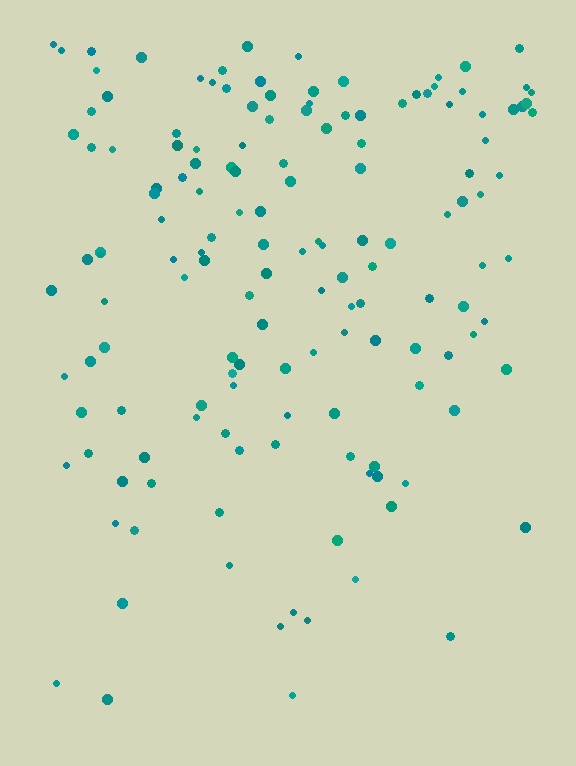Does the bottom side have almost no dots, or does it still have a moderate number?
Still a moderate number, just noticeably fewer than the top.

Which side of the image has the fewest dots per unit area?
The bottom.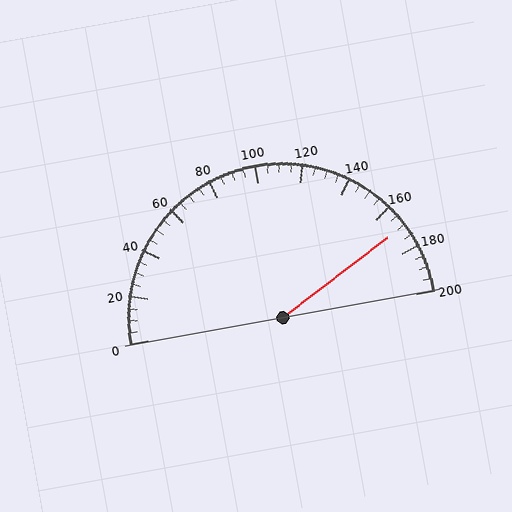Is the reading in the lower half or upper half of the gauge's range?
The reading is in the upper half of the range (0 to 200).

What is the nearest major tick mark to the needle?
The nearest major tick mark is 160.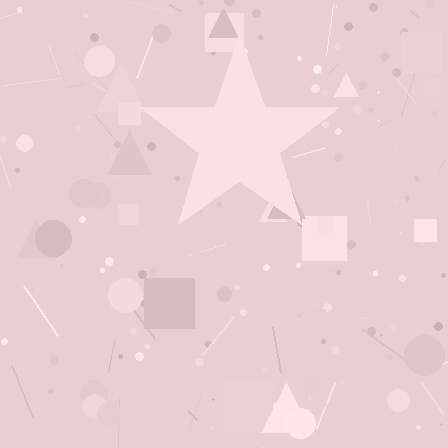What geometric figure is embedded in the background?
A star is embedded in the background.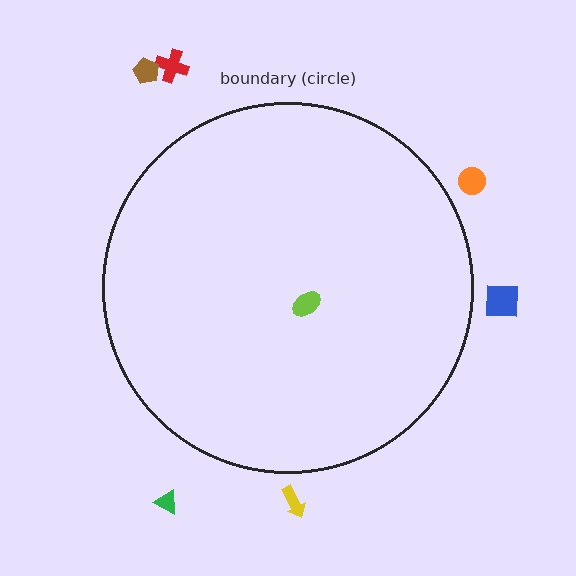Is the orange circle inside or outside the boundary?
Outside.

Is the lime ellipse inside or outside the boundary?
Inside.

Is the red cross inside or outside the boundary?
Outside.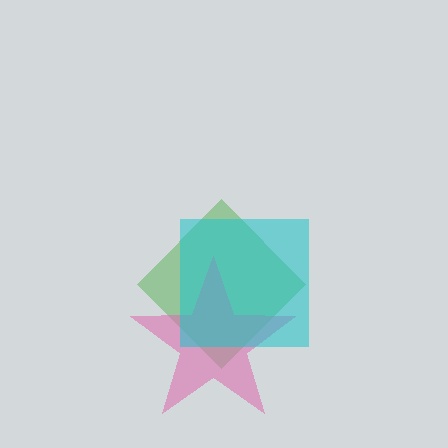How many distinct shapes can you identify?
There are 3 distinct shapes: a green diamond, a pink star, a cyan square.